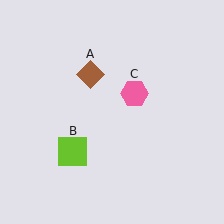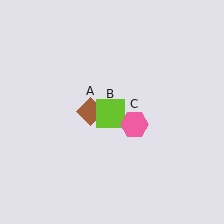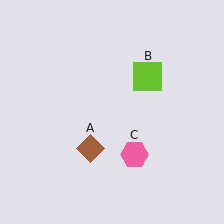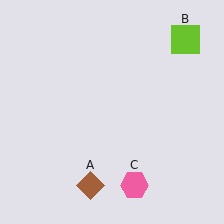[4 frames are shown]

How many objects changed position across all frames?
3 objects changed position: brown diamond (object A), lime square (object B), pink hexagon (object C).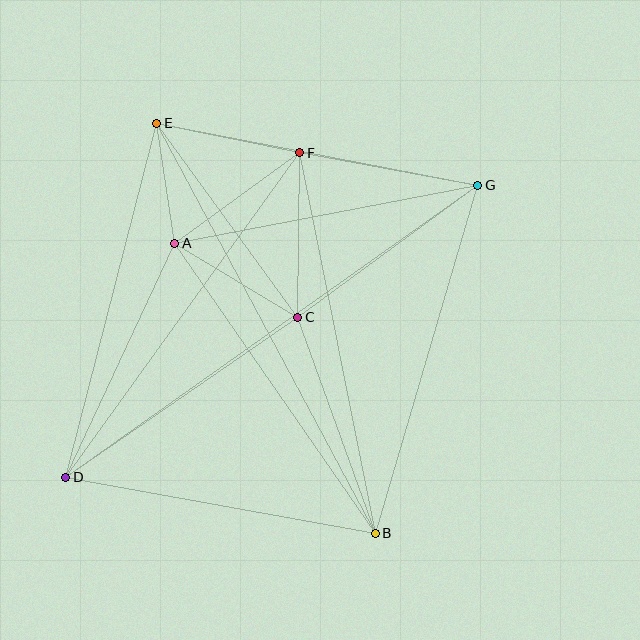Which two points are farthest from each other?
Points D and G are farthest from each other.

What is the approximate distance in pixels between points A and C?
The distance between A and C is approximately 144 pixels.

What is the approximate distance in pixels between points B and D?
The distance between B and D is approximately 314 pixels.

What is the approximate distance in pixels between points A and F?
The distance between A and F is approximately 154 pixels.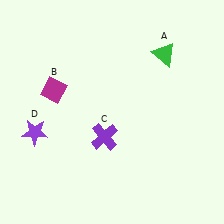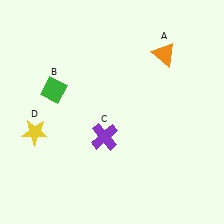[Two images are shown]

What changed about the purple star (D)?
In Image 1, D is purple. In Image 2, it changed to yellow.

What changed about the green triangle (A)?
In Image 1, A is green. In Image 2, it changed to orange.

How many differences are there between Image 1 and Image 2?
There are 3 differences between the two images.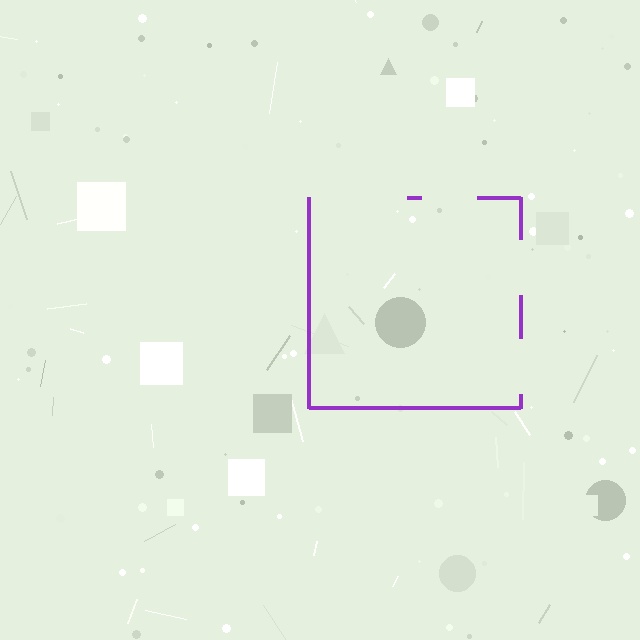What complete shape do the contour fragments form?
The contour fragments form a square.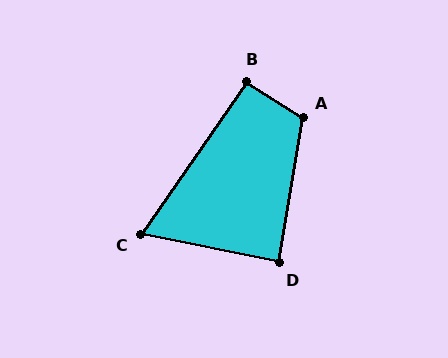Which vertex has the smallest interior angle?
C, at approximately 67 degrees.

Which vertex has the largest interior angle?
A, at approximately 113 degrees.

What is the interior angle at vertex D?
Approximately 88 degrees (approximately right).